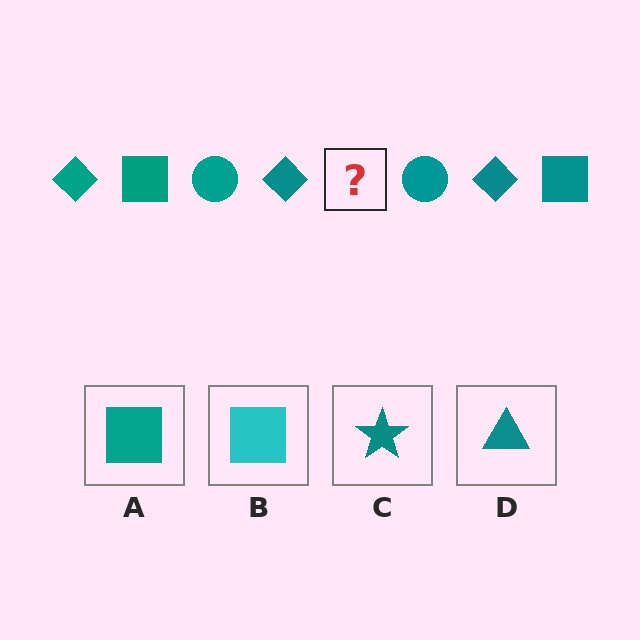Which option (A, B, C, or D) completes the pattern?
A.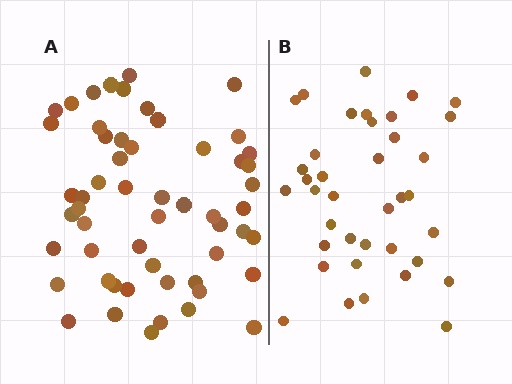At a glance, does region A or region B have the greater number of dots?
Region A (the left region) has more dots.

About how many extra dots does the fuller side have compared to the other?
Region A has approximately 15 more dots than region B.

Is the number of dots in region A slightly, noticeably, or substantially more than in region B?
Region A has noticeably more, but not dramatically so. The ratio is roughly 1.4 to 1.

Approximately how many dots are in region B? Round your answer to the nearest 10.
About 40 dots. (The exact count is 38, which rounds to 40.)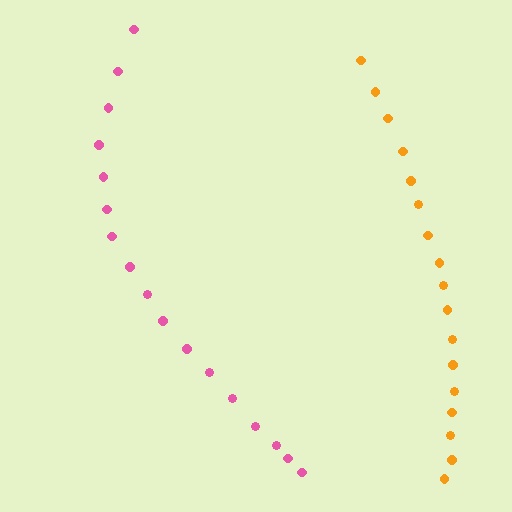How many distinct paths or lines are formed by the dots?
There are 2 distinct paths.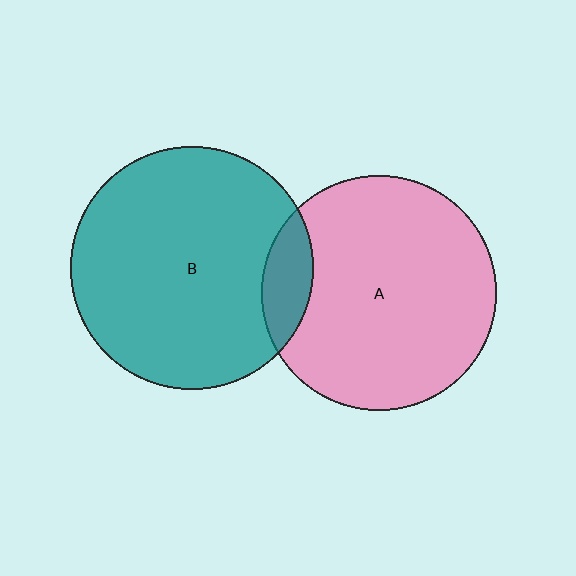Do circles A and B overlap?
Yes.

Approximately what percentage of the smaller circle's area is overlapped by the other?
Approximately 10%.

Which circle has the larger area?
Circle B (teal).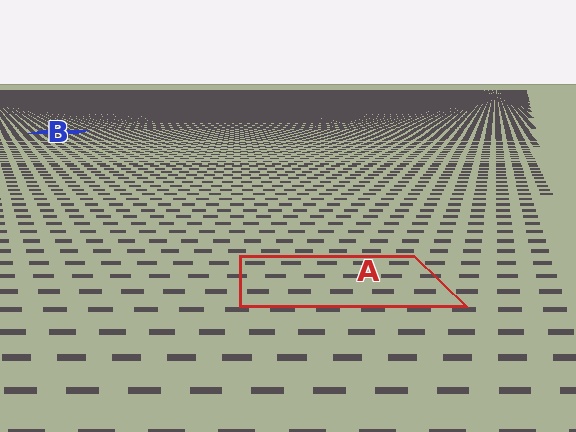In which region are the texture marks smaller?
The texture marks are smaller in region B, because it is farther away.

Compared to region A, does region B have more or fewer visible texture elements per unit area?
Region B has more texture elements per unit area — they are packed more densely because it is farther away.